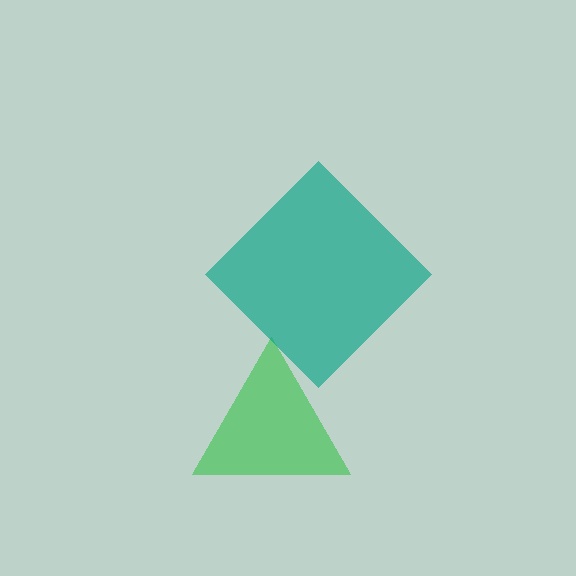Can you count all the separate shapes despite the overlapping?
Yes, there are 2 separate shapes.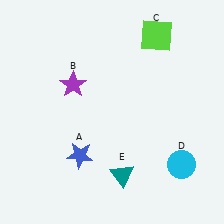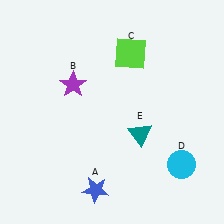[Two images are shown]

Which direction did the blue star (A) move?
The blue star (A) moved down.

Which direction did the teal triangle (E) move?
The teal triangle (E) moved up.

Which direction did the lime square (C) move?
The lime square (C) moved left.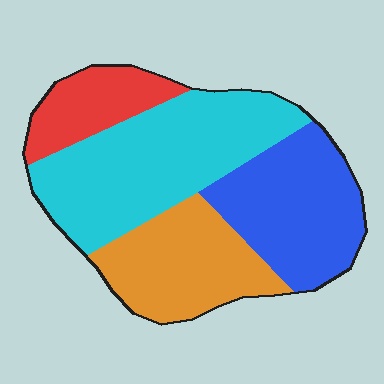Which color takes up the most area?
Cyan, at roughly 35%.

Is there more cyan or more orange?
Cyan.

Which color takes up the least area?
Red, at roughly 15%.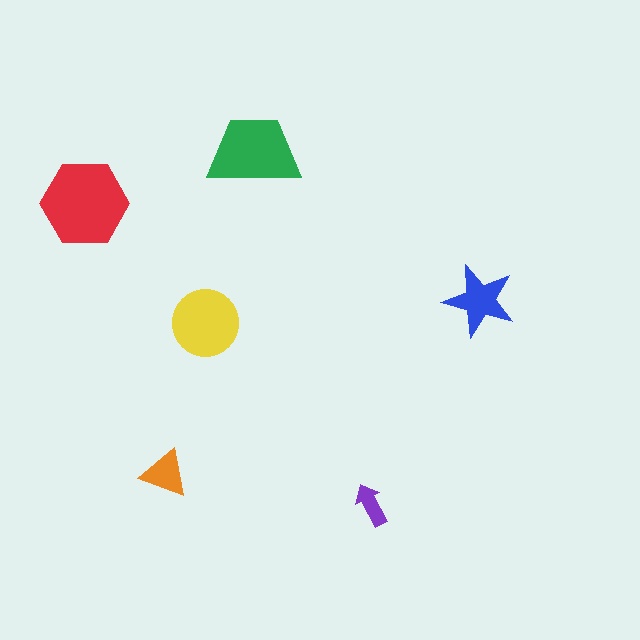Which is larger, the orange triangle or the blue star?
The blue star.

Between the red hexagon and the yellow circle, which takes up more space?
The red hexagon.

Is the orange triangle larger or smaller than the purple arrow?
Larger.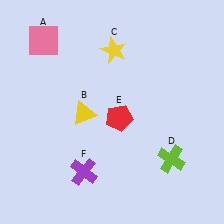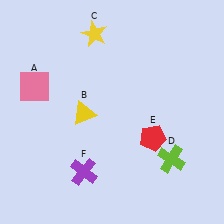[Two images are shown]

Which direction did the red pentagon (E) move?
The red pentagon (E) moved right.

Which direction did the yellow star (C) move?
The yellow star (C) moved left.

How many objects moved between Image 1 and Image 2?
3 objects moved between the two images.